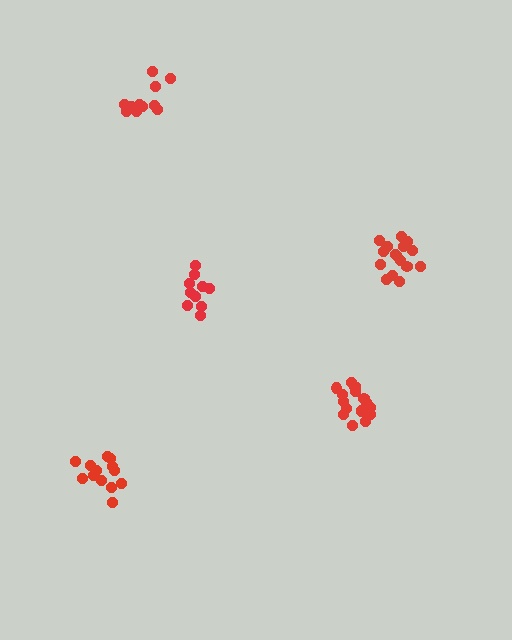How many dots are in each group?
Group 1: 16 dots, Group 2: 16 dots, Group 3: 10 dots, Group 4: 11 dots, Group 5: 13 dots (66 total).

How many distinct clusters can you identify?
There are 5 distinct clusters.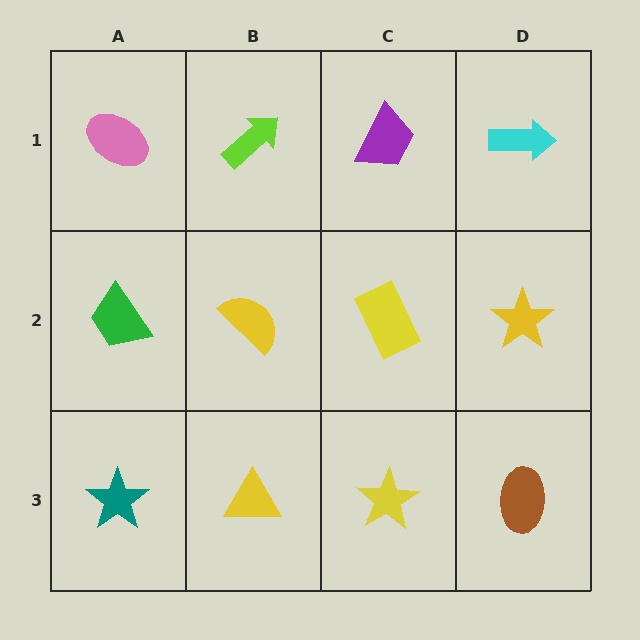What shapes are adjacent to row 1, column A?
A green trapezoid (row 2, column A), a lime arrow (row 1, column B).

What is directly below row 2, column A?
A teal star.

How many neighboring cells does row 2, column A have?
3.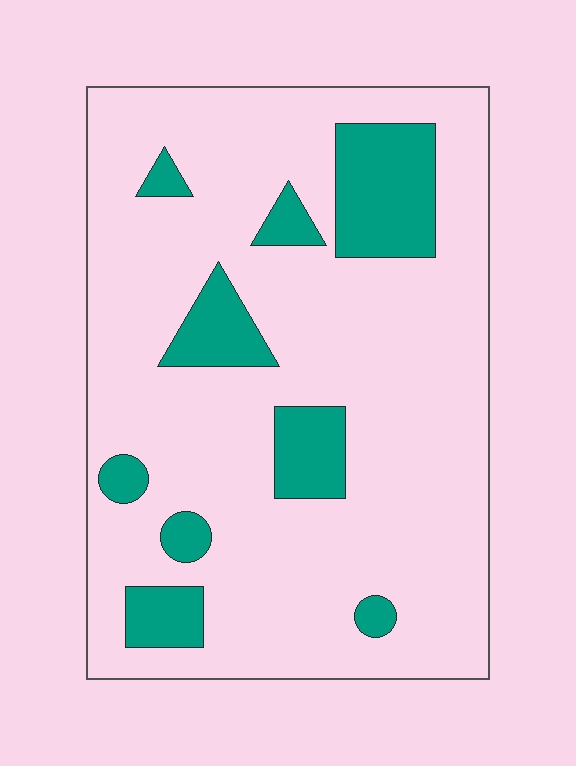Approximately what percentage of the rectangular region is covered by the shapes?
Approximately 15%.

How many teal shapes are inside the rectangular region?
9.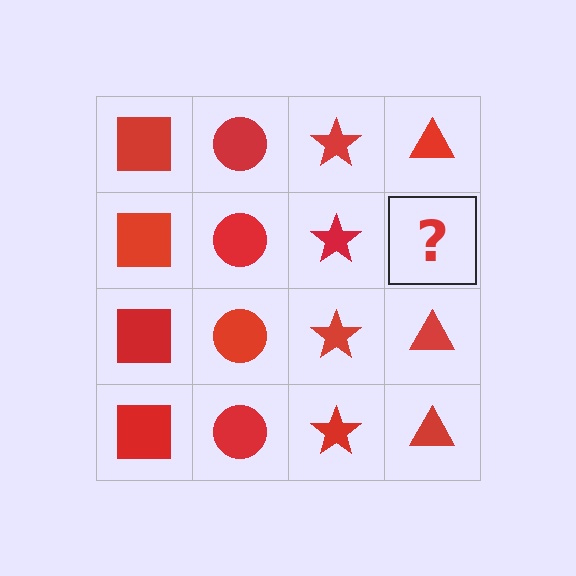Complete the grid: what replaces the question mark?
The question mark should be replaced with a red triangle.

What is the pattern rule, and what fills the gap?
The rule is that each column has a consistent shape. The gap should be filled with a red triangle.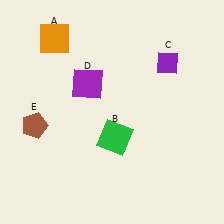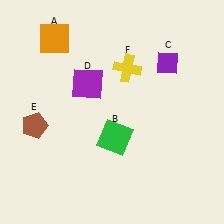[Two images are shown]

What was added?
A yellow cross (F) was added in Image 2.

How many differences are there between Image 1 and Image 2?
There is 1 difference between the two images.